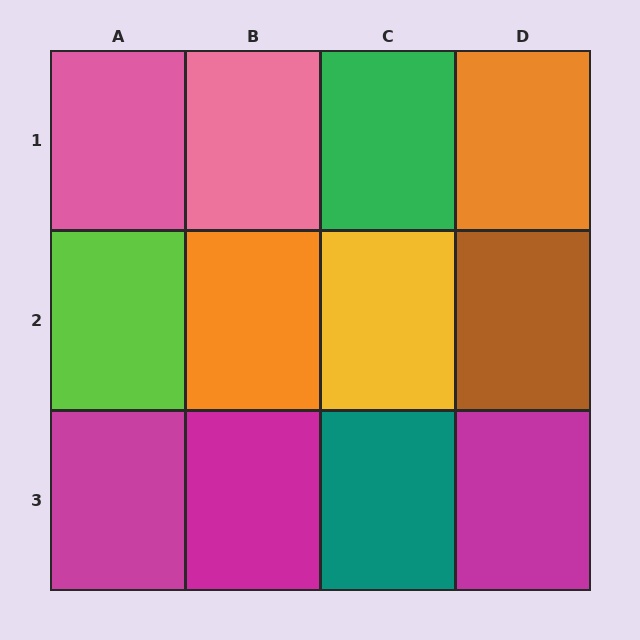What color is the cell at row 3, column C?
Teal.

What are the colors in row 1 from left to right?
Pink, pink, green, orange.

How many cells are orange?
2 cells are orange.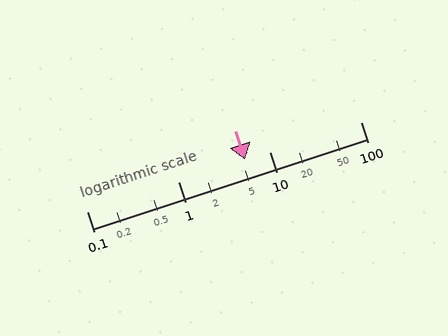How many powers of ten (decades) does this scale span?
The scale spans 3 decades, from 0.1 to 100.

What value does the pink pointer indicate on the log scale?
The pointer indicates approximately 5.4.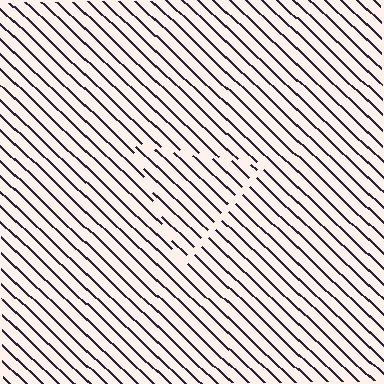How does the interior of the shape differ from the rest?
The interior of the shape contains the same grating, shifted by half a period — the contour is defined by the phase discontinuity where line-ends from the inner and outer gratings abut.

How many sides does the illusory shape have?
3 sides — the line-ends trace a triangle.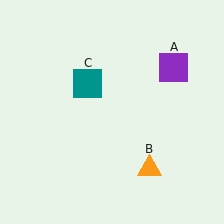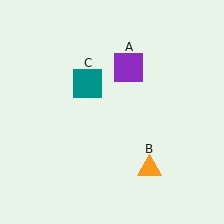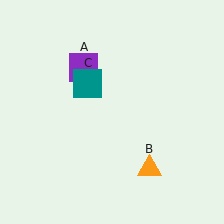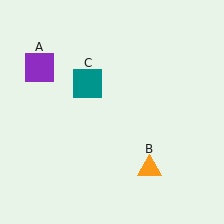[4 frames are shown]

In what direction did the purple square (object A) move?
The purple square (object A) moved left.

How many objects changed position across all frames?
1 object changed position: purple square (object A).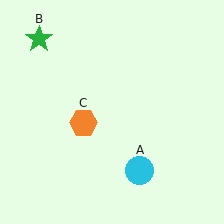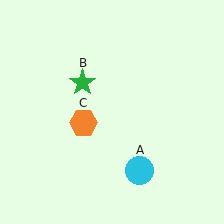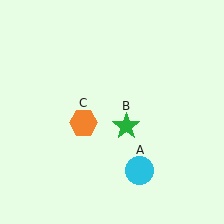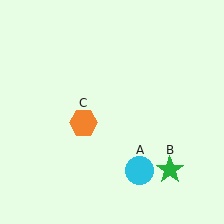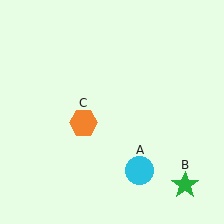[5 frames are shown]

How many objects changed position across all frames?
1 object changed position: green star (object B).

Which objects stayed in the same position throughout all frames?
Cyan circle (object A) and orange hexagon (object C) remained stationary.